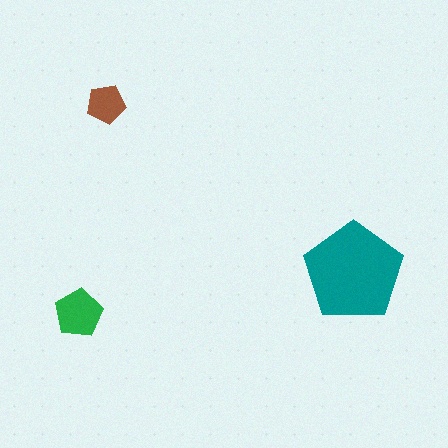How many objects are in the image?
There are 3 objects in the image.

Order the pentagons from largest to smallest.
the teal one, the green one, the brown one.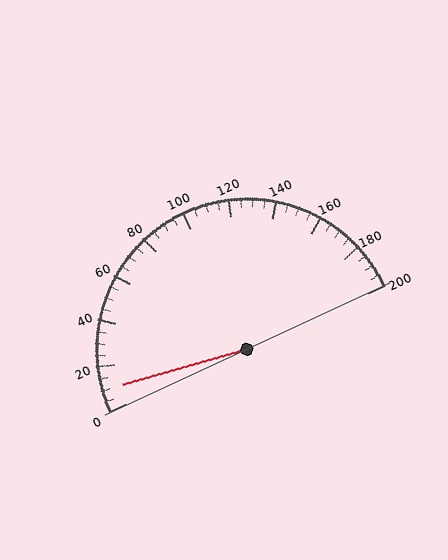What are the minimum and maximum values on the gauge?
The gauge ranges from 0 to 200.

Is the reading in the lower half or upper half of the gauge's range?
The reading is in the lower half of the range (0 to 200).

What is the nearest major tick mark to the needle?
The nearest major tick mark is 0.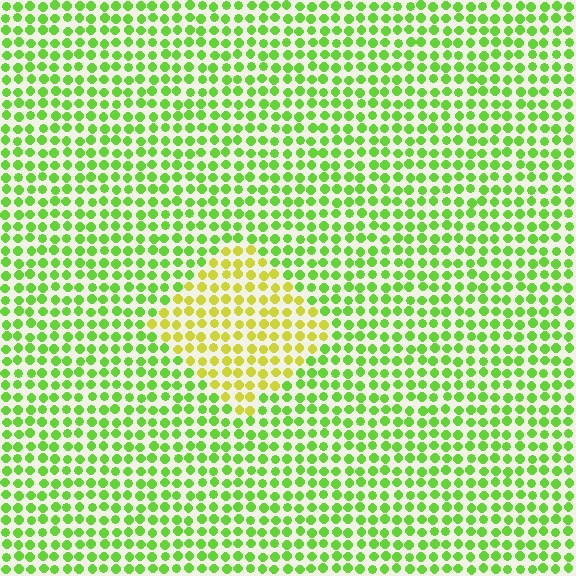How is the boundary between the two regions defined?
The boundary is defined purely by a slight shift in hue (about 41 degrees). Spacing, size, and orientation are identical on both sides.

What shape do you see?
I see a diamond.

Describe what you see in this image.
The image is filled with small lime elements in a uniform arrangement. A diamond-shaped region is visible where the elements are tinted to a slightly different hue, forming a subtle color boundary.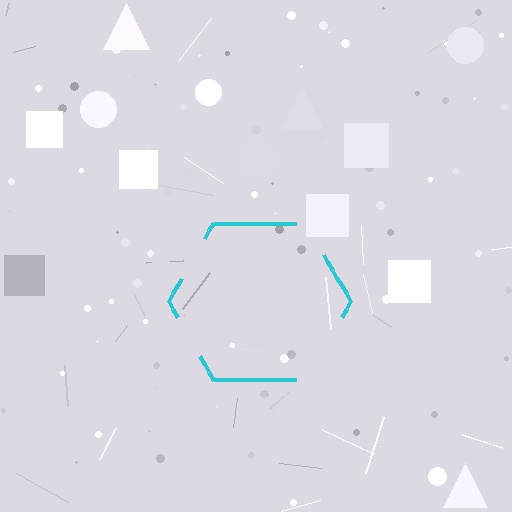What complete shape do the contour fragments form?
The contour fragments form a hexagon.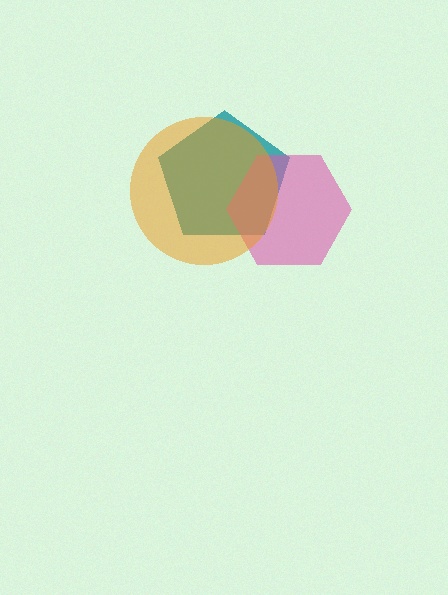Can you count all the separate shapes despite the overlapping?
Yes, there are 3 separate shapes.